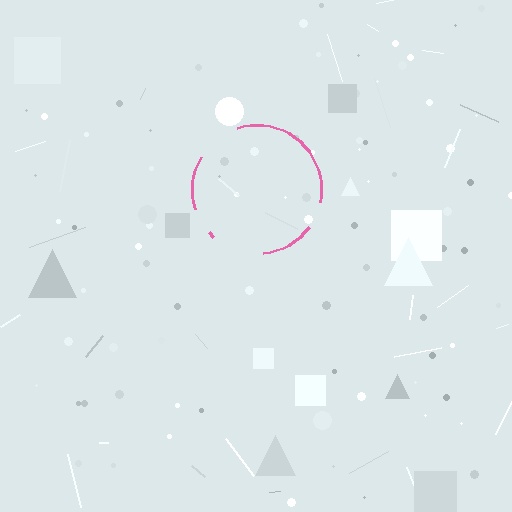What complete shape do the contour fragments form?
The contour fragments form a circle.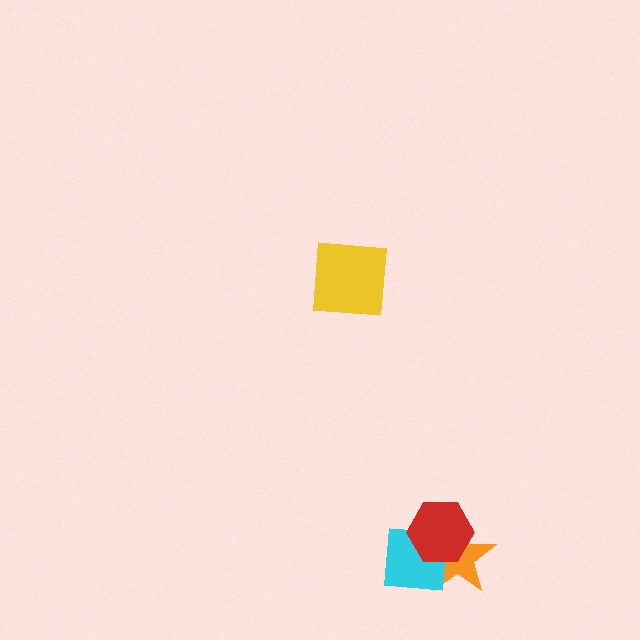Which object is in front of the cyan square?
The red hexagon is in front of the cyan square.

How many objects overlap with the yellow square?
0 objects overlap with the yellow square.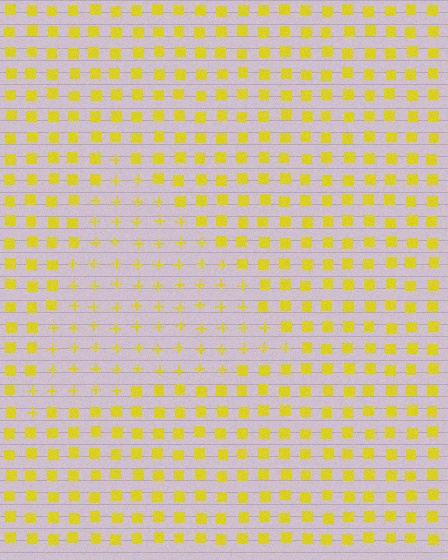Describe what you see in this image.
The image is filled with small yellow elements arranged in a uniform grid. A triangle-shaped region contains plus signs, while the surrounding area contains squares. The boundary is defined purely by the change in element shape.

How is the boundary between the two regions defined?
The boundary is defined by a change in element shape: plus signs inside vs. squares outside. All elements share the same color and spacing.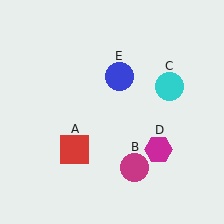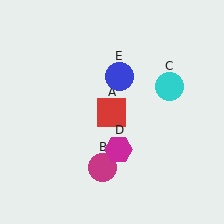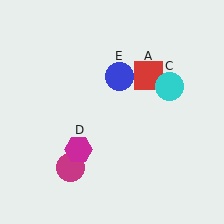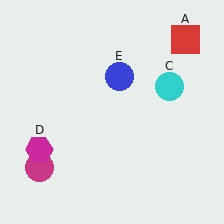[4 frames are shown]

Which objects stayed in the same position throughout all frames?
Cyan circle (object C) and blue circle (object E) remained stationary.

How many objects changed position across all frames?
3 objects changed position: red square (object A), magenta circle (object B), magenta hexagon (object D).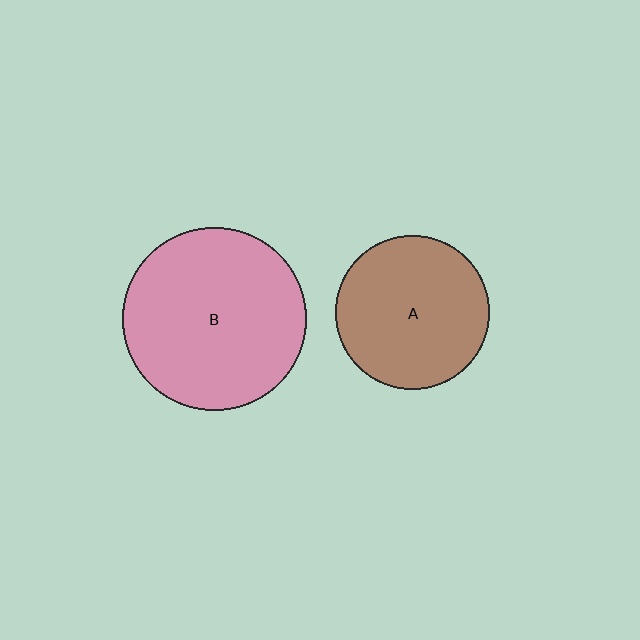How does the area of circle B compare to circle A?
Approximately 1.4 times.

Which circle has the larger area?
Circle B (pink).